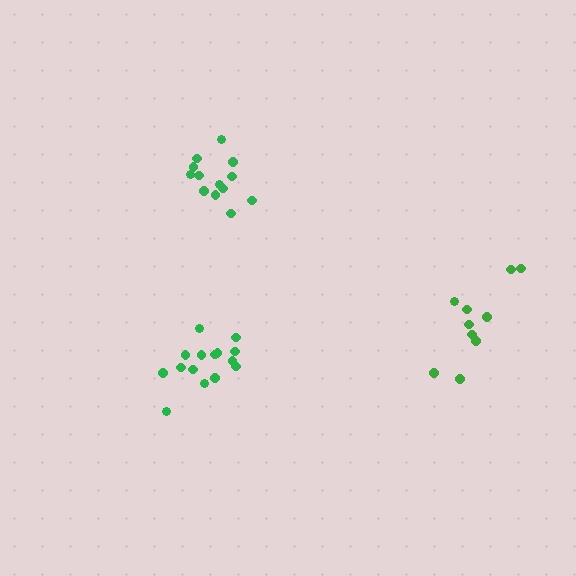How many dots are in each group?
Group 1: 13 dots, Group 2: 10 dots, Group 3: 15 dots (38 total).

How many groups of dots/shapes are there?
There are 3 groups.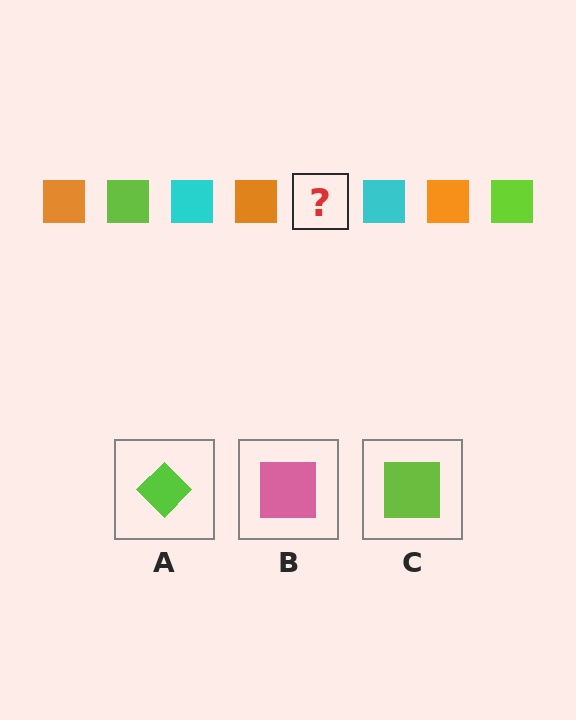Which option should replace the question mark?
Option C.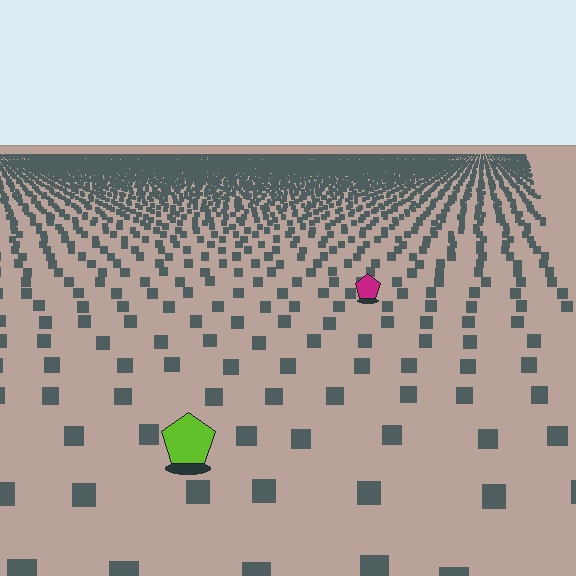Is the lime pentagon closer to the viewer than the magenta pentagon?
Yes. The lime pentagon is closer — you can tell from the texture gradient: the ground texture is coarser near it.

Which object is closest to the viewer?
The lime pentagon is closest. The texture marks near it are larger and more spread out.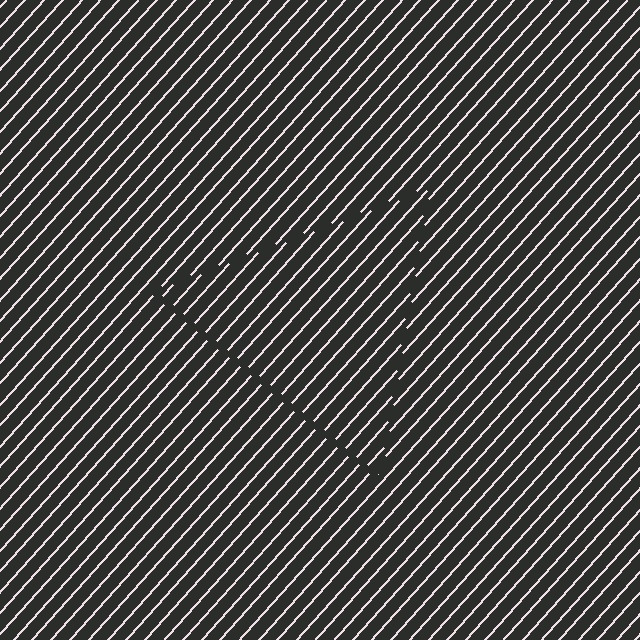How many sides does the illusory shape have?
3 sides — the line-ends trace a triangle.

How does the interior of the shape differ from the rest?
The interior of the shape contains the same grating, shifted by half a period — the contour is defined by the phase discontinuity where line-ends from the inner and outer gratings abut.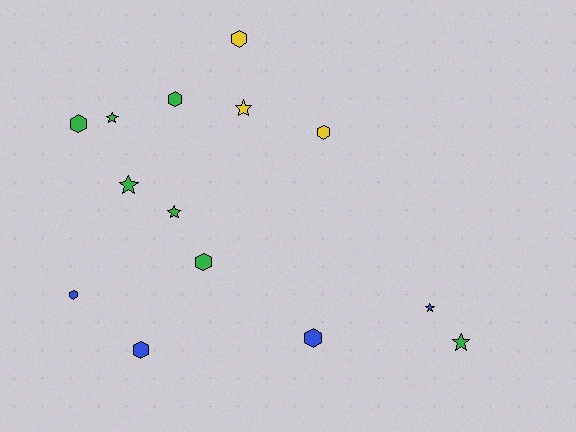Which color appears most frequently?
Green, with 7 objects.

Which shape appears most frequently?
Hexagon, with 8 objects.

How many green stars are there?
There are 4 green stars.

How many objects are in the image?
There are 14 objects.